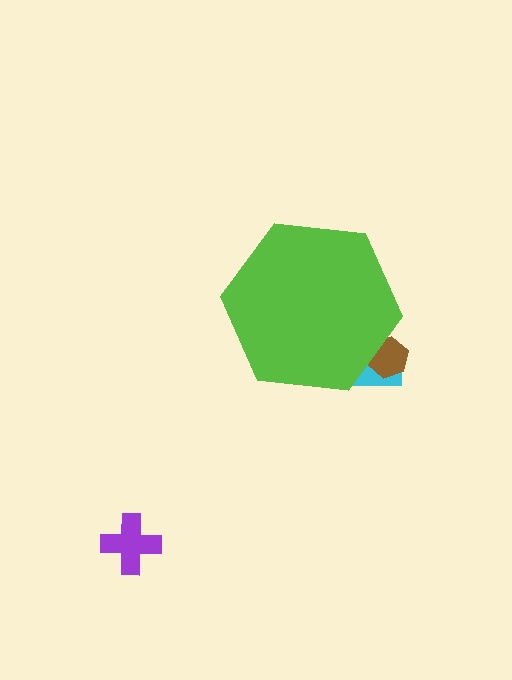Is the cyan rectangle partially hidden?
Yes, the cyan rectangle is partially hidden behind the lime hexagon.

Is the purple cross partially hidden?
No, the purple cross is fully visible.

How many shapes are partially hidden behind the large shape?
2 shapes are partially hidden.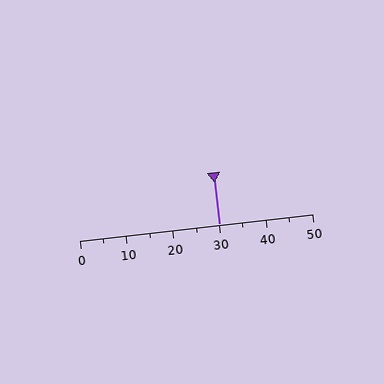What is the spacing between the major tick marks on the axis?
The major ticks are spaced 10 apart.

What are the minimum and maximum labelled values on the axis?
The axis runs from 0 to 50.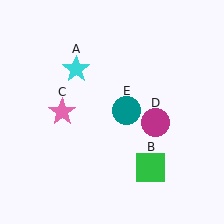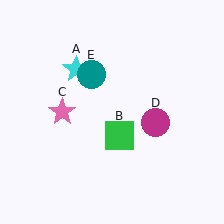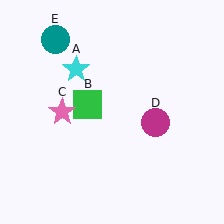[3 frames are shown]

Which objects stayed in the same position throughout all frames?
Cyan star (object A) and pink star (object C) and magenta circle (object D) remained stationary.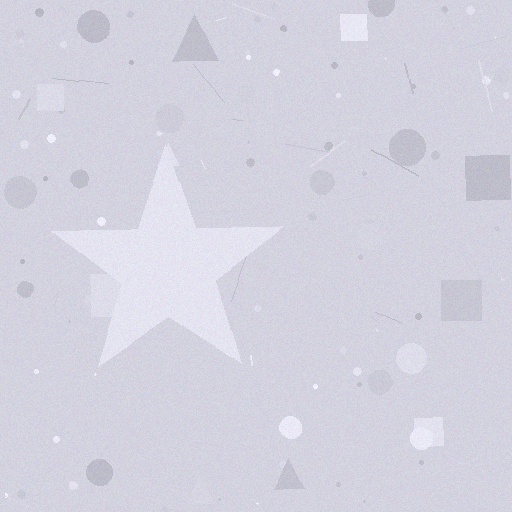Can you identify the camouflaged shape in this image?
The camouflaged shape is a star.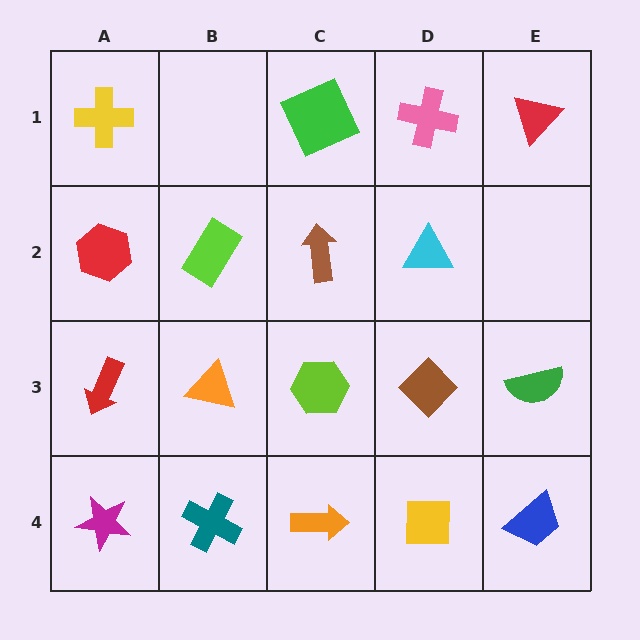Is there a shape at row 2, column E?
No, that cell is empty.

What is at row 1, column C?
A green square.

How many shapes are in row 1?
4 shapes.